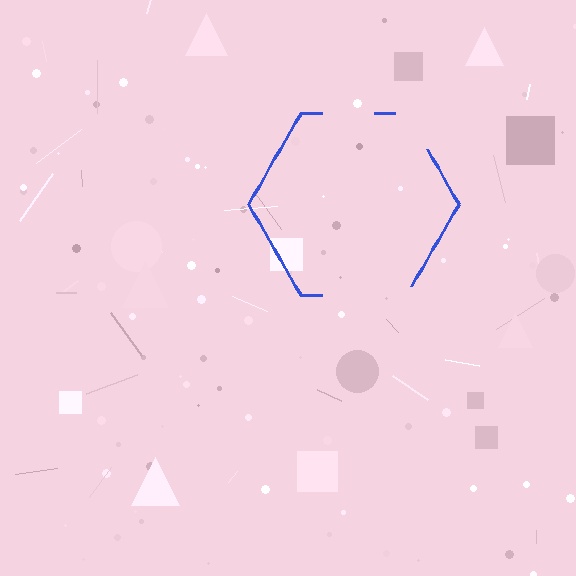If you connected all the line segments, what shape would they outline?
They would outline a hexagon.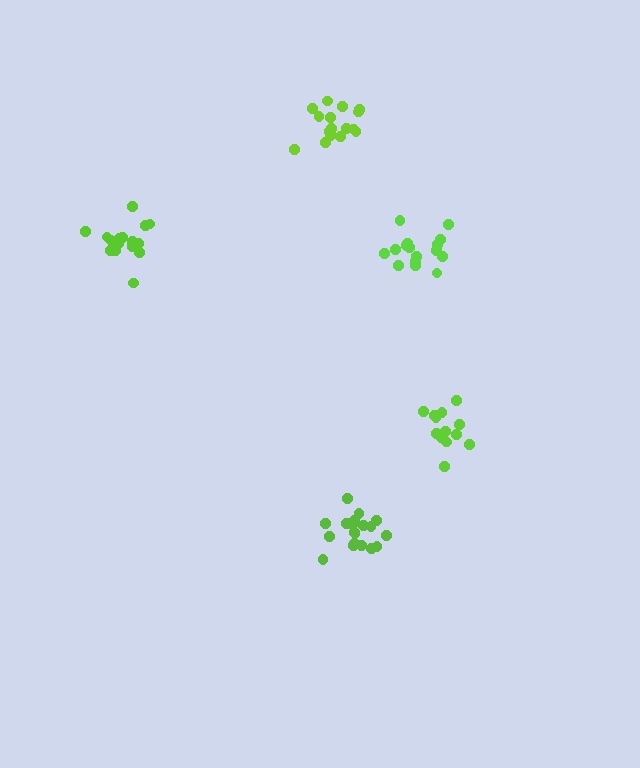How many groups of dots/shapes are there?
There are 5 groups.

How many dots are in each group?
Group 1: 13 dots, Group 2: 16 dots, Group 3: 16 dots, Group 4: 19 dots, Group 5: 17 dots (81 total).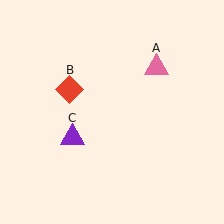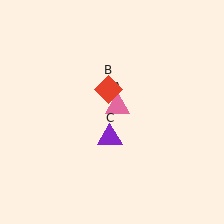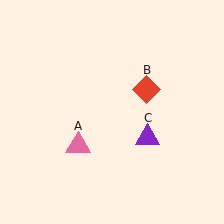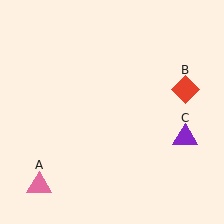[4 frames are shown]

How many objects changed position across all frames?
3 objects changed position: pink triangle (object A), red diamond (object B), purple triangle (object C).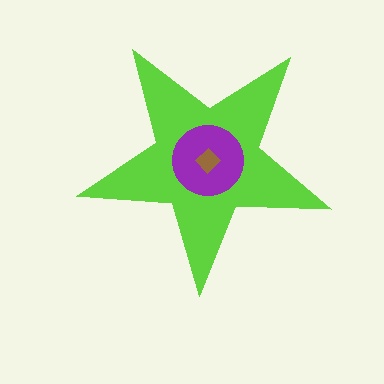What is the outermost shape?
The lime star.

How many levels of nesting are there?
3.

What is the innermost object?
The brown diamond.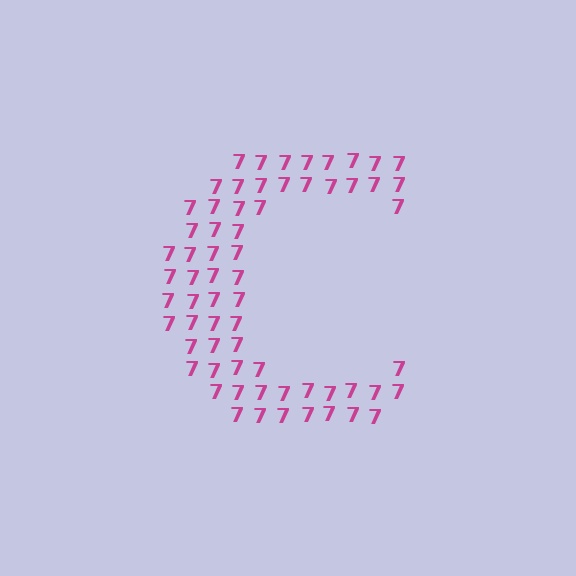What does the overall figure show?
The overall figure shows the letter C.